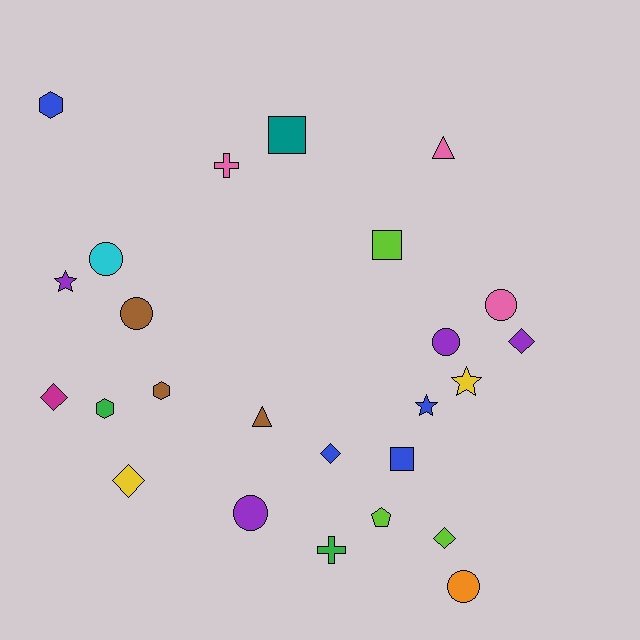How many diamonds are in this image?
There are 5 diamonds.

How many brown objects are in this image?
There are 3 brown objects.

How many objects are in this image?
There are 25 objects.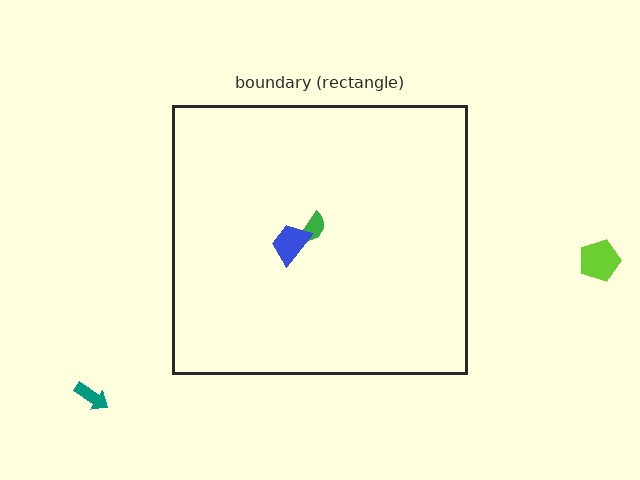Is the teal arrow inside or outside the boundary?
Outside.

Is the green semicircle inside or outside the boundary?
Inside.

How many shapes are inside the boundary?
2 inside, 2 outside.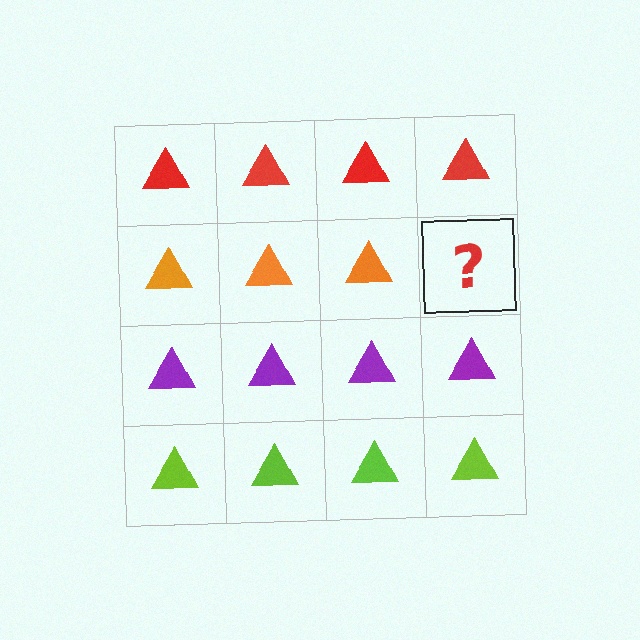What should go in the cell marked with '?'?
The missing cell should contain an orange triangle.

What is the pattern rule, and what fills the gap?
The rule is that each row has a consistent color. The gap should be filled with an orange triangle.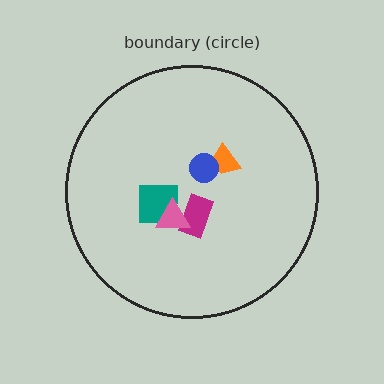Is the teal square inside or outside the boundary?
Inside.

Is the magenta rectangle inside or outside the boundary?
Inside.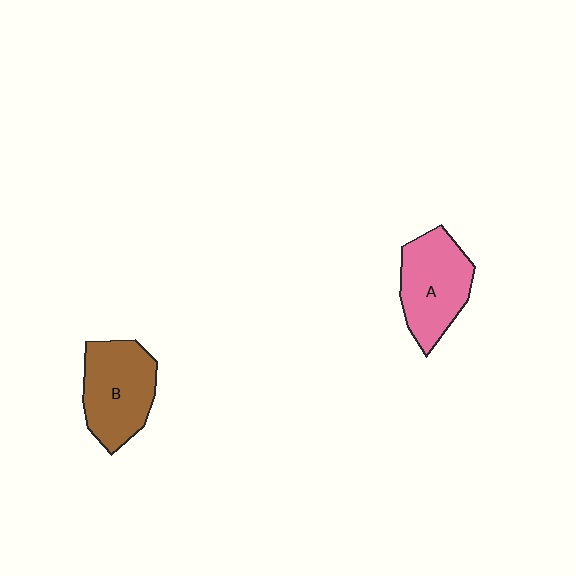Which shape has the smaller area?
Shape A (pink).